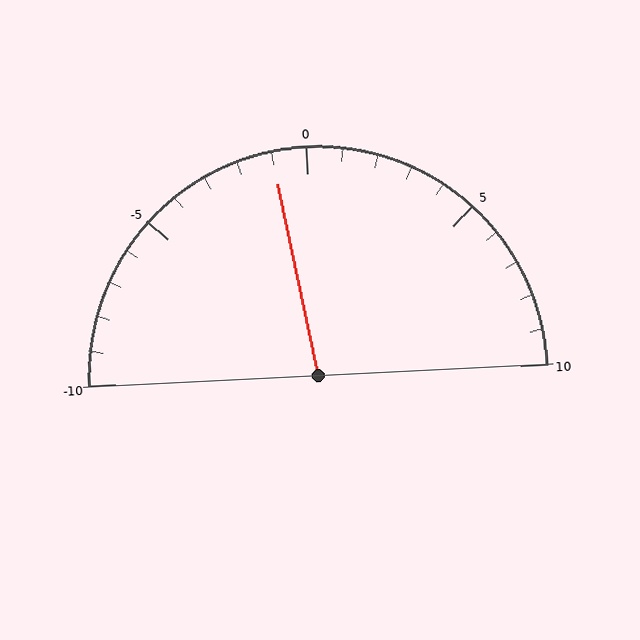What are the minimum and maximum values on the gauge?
The gauge ranges from -10 to 10.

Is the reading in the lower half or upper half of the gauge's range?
The reading is in the lower half of the range (-10 to 10).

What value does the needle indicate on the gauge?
The needle indicates approximately -1.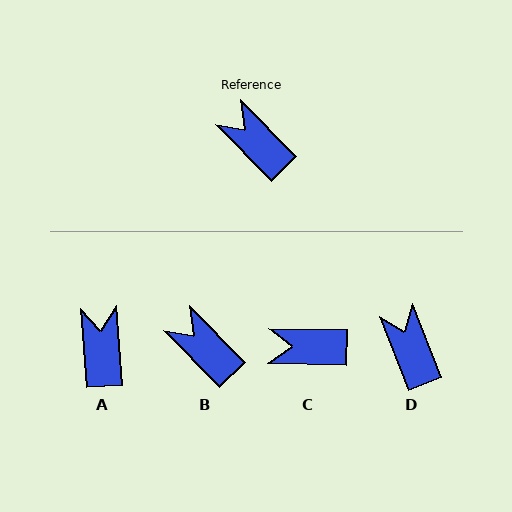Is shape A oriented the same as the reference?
No, it is off by about 40 degrees.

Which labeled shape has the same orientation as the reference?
B.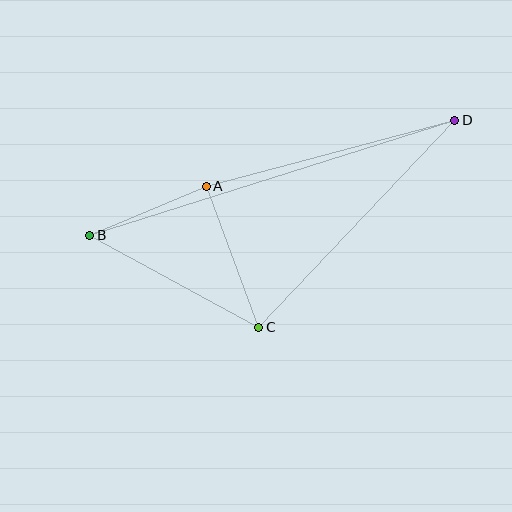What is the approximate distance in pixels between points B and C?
The distance between B and C is approximately 192 pixels.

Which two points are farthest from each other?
Points B and D are farthest from each other.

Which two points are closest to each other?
Points A and B are closest to each other.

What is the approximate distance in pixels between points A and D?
The distance between A and D is approximately 257 pixels.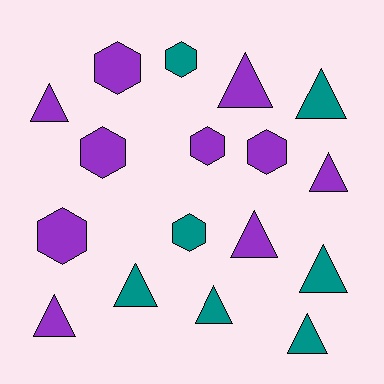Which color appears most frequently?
Purple, with 10 objects.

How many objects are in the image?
There are 17 objects.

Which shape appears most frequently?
Triangle, with 10 objects.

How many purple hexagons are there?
There are 5 purple hexagons.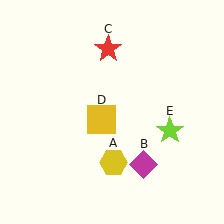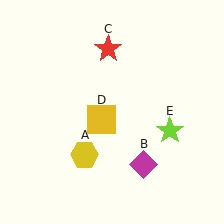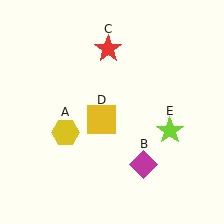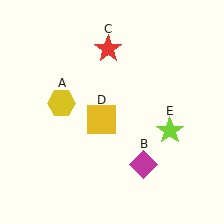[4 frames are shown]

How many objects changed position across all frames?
1 object changed position: yellow hexagon (object A).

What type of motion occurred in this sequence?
The yellow hexagon (object A) rotated clockwise around the center of the scene.